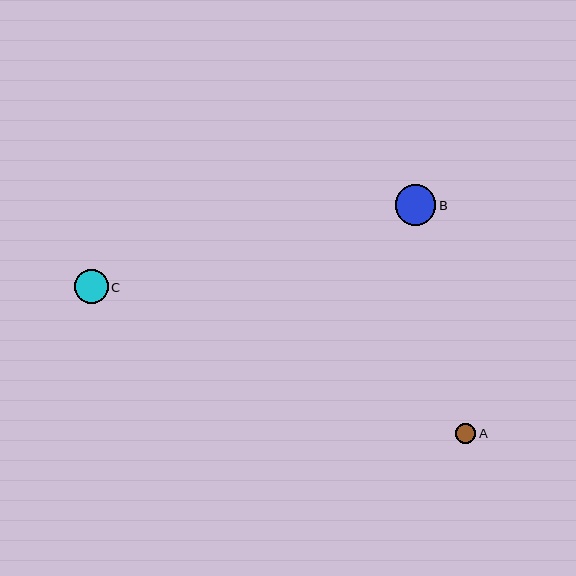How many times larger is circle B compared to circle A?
Circle B is approximately 2.0 times the size of circle A.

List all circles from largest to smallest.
From largest to smallest: B, C, A.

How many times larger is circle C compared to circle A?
Circle C is approximately 1.7 times the size of circle A.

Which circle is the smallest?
Circle A is the smallest with a size of approximately 20 pixels.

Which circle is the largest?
Circle B is the largest with a size of approximately 40 pixels.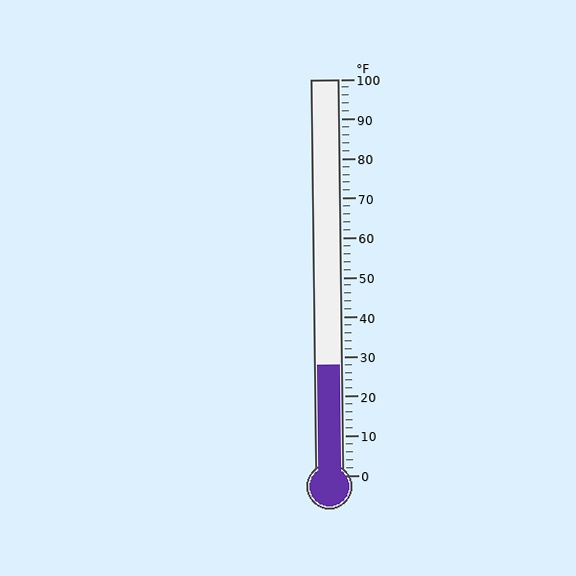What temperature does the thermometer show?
The thermometer shows approximately 28°F.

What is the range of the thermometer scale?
The thermometer scale ranges from 0°F to 100°F.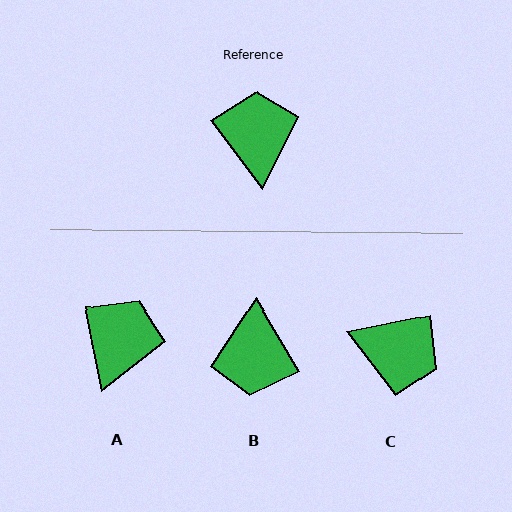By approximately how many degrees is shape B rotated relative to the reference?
Approximately 174 degrees counter-clockwise.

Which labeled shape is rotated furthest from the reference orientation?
B, about 174 degrees away.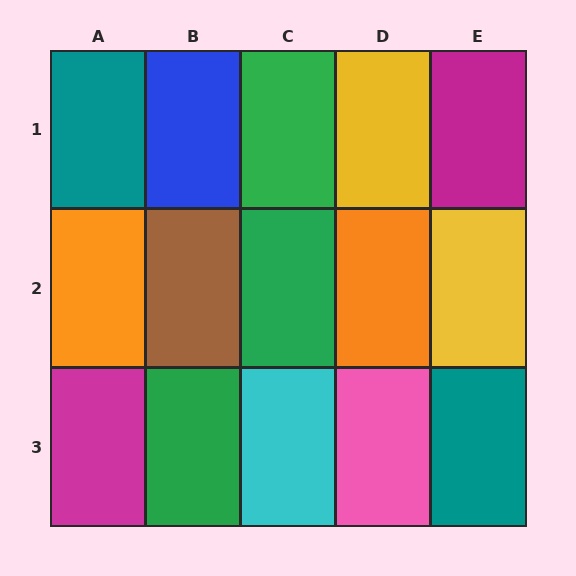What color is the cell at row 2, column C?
Green.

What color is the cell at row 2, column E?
Yellow.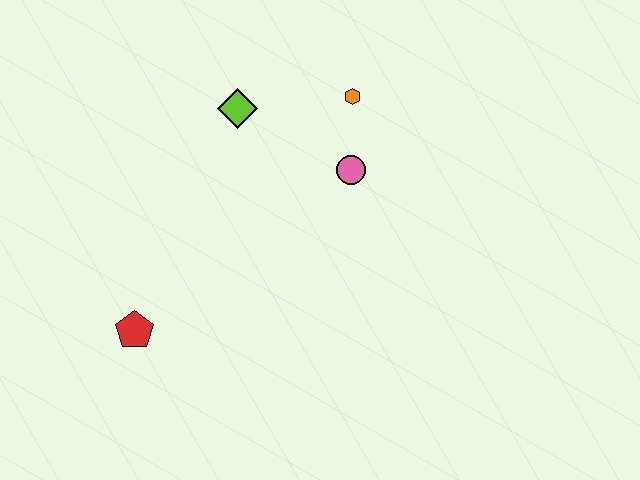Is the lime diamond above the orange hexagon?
No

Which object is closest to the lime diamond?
The orange hexagon is closest to the lime diamond.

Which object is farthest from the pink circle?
The red pentagon is farthest from the pink circle.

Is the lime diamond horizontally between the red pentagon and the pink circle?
Yes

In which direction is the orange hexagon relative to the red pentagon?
The orange hexagon is above the red pentagon.